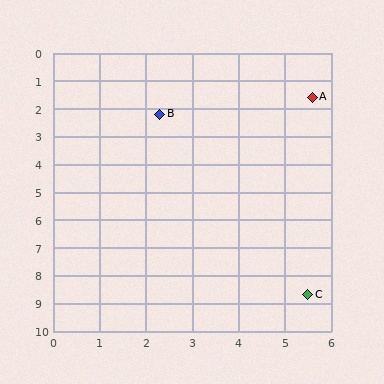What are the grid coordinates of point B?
Point B is at approximately (2.3, 2.2).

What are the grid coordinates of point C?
Point C is at approximately (5.5, 8.7).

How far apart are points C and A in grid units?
Points C and A are about 7.1 grid units apart.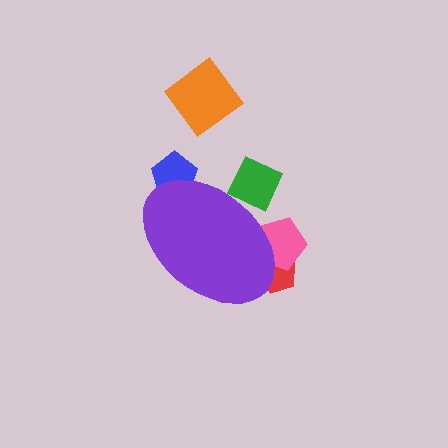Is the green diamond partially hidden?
Yes, the green diamond is partially hidden behind the purple ellipse.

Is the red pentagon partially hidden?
Yes, the red pentagon is partially hidden behind the purple ellipse.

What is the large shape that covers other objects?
A purple ellipse.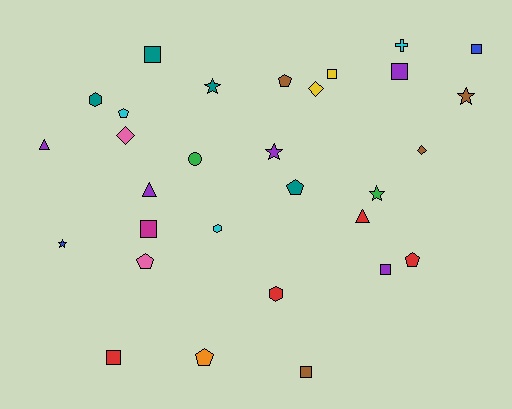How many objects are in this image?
There are 30 objects.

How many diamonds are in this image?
There are 3 diamonds.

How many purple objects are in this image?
There are 5 purple objects.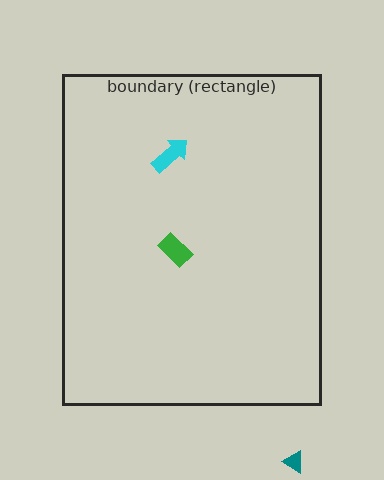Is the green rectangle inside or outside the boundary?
Inside.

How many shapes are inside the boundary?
2 inside, 1 outside.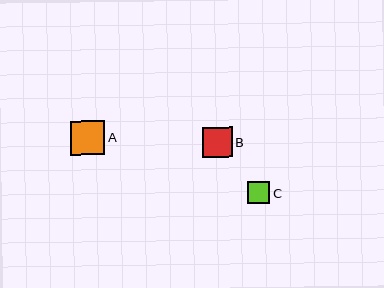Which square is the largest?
Square A is the largest with a size of approximately 34 pixels.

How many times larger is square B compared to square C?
Square B is approximately 1.4 times the size of square C.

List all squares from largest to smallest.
From largest to smallest: A, B, C.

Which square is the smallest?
Square C is the smallest with a size of approximately 22 pixels.